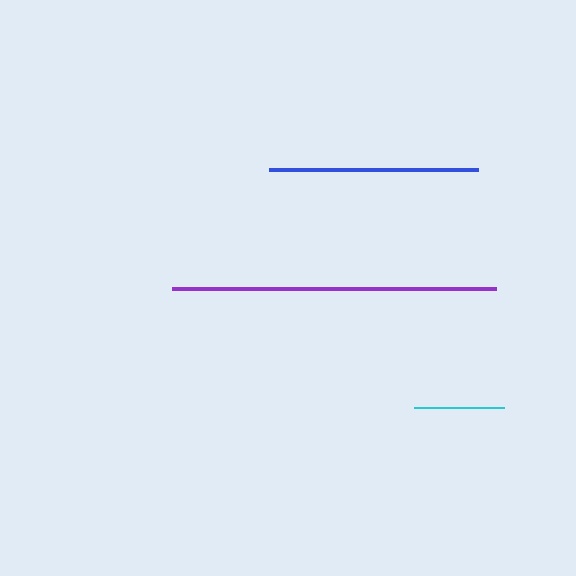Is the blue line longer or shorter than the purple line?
The purple line is longer than the blue line.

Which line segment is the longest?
The purple line is the longest at approximately 325 pixels.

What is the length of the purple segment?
The purple segment is approximately 325 pixels long.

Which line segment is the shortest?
The cyan line is the shortest at approximately 90 pixels.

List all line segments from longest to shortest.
From longest to shortest: purple, blue, cyan.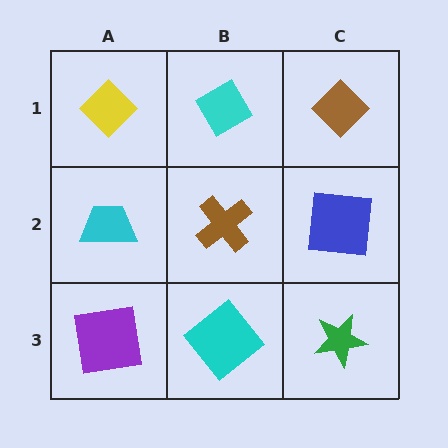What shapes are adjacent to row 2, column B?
A cyan diamond (row 1, column B), a cyan diamond (row 3, column B), a cyan trapezoid (row 2, column A), a blue square (row 2, column C).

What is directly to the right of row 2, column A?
A brown cross.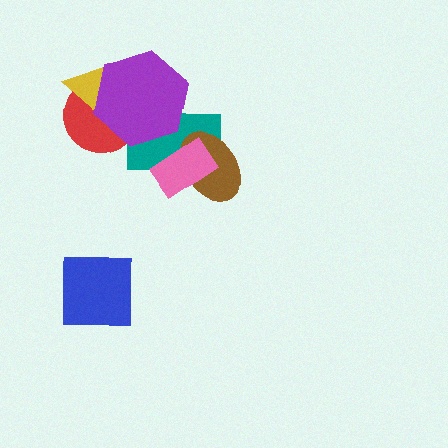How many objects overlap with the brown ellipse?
2 objects overlap with the brown ellipse.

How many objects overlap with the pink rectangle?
2 objects overlap with the pink rectangle.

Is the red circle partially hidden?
Yes, it is partially covered by another shape.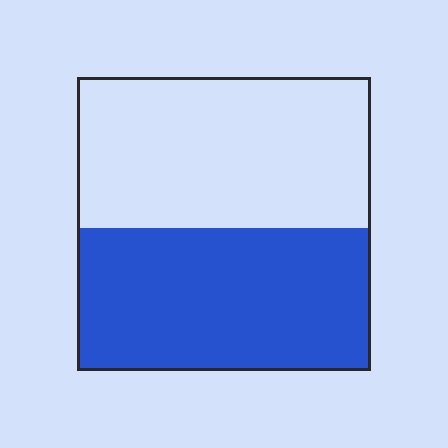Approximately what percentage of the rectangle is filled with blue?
Approximately 50%.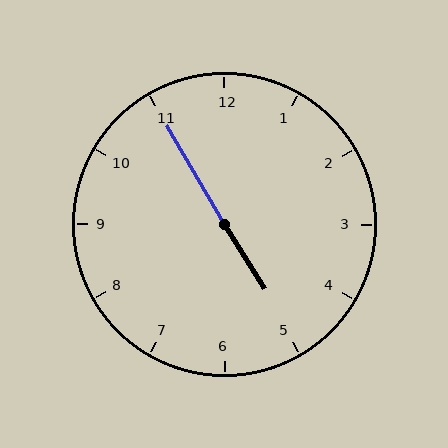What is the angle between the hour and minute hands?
Approximately 178 degrees.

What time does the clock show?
4:55.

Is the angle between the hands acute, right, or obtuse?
It is obtuse.